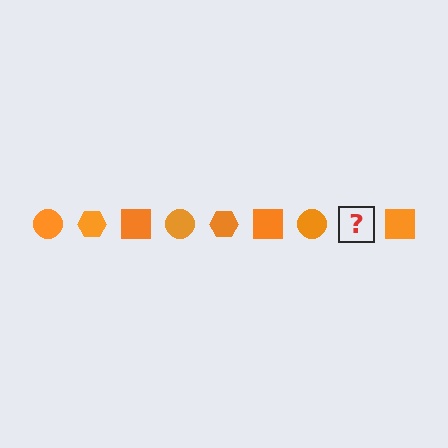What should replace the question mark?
The question mark should be replaced with an orange hexagon.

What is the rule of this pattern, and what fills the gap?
The rule is that the pattern cycles through circle, hexagon, square shapes in orange. The gap should be filled with an orange hexagon.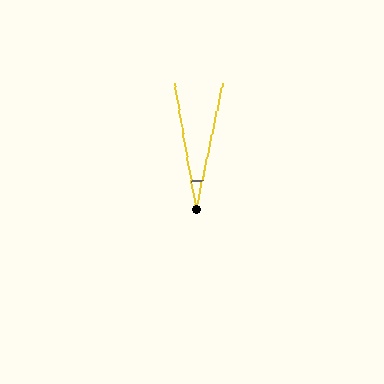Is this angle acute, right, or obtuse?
It is acute.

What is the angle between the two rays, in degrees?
Approximately 22 degrees.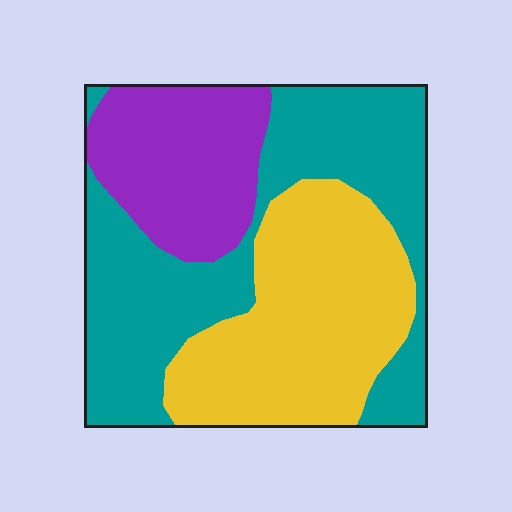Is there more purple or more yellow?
Yellow.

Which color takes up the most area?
Teal, at roughly 45%.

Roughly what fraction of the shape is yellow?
Yellow covers around 35% of the shape.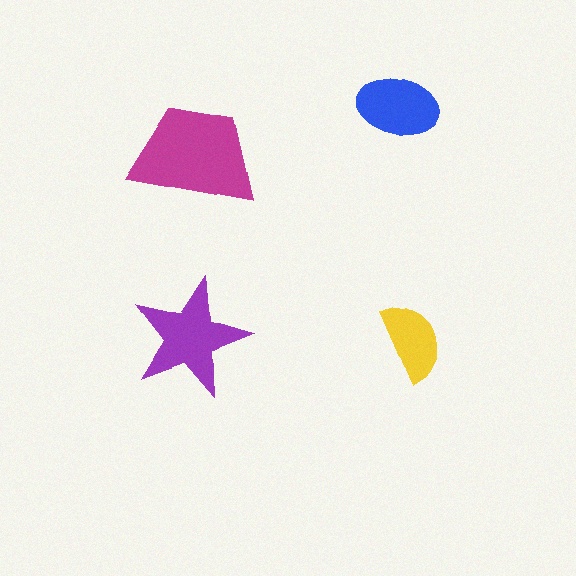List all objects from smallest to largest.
The yellow semicircle, the blue ellipse, the purple star, the magenta trapezoid.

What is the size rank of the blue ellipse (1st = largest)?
3rd.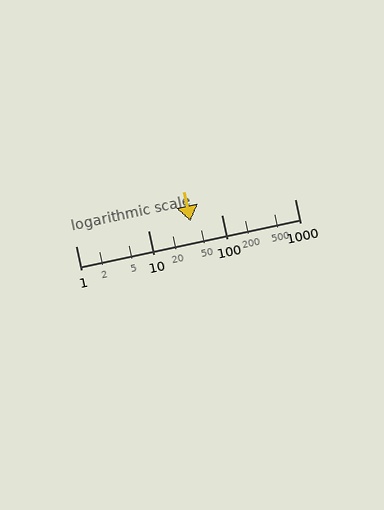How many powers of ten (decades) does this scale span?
The scale spans 3 decades, from 1 to 1000.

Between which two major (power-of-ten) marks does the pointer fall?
The pointer is between 10 and 100.